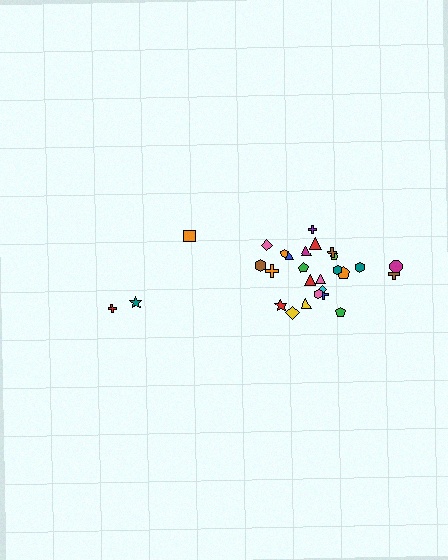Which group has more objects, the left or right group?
The right group.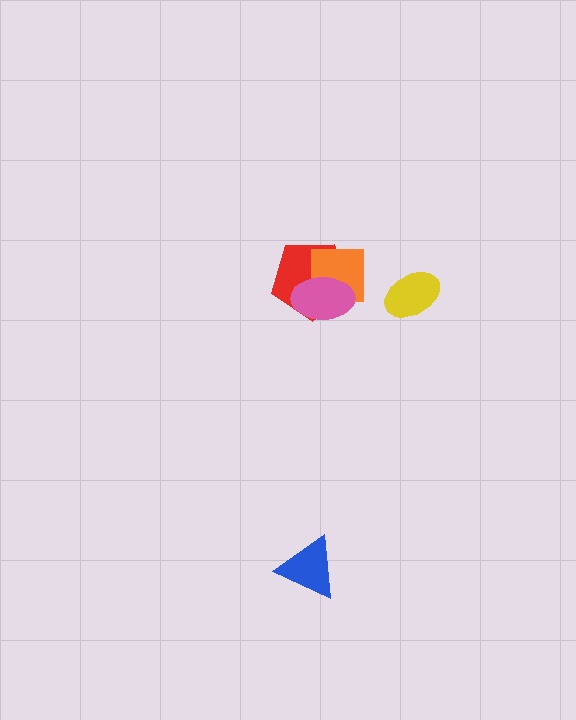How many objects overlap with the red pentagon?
2 objects overlap with the red pentagon.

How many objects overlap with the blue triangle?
0 objects overlap with the blue triangle.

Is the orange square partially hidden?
Yes, it is partially covered by another shape.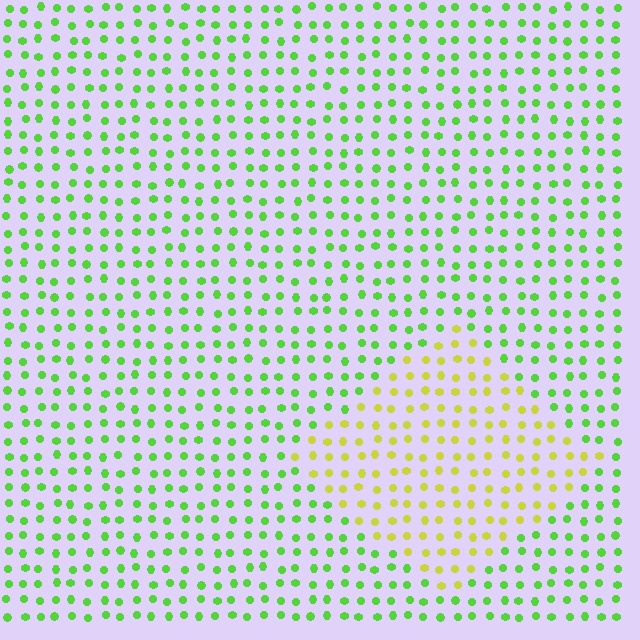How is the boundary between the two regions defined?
The boundary is defined purely by a slight shift in hue (about 46 degrees). Spacing, size, and orientation are identical on both sides.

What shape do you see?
I see a diamond.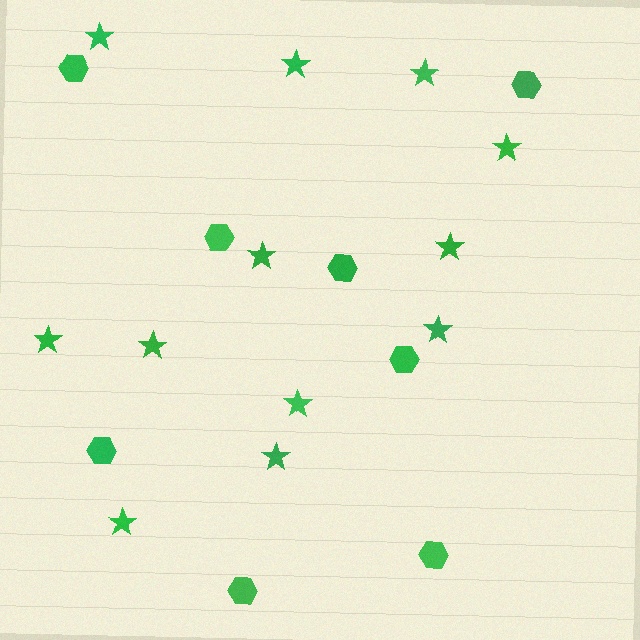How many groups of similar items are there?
There are 2 groups: one group of hexagons (8) and one group of stars (12).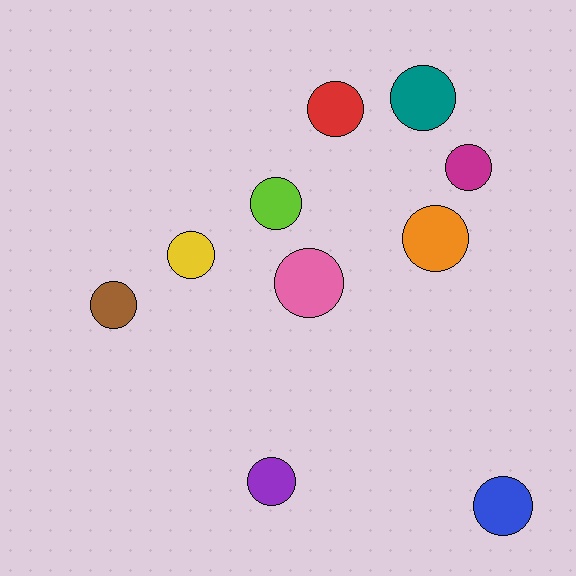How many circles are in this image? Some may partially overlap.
There are 10 circles.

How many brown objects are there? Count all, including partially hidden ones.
There is 1 brown object.